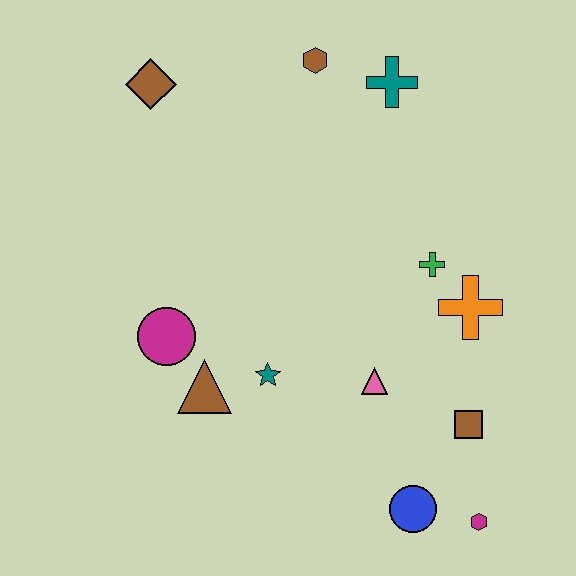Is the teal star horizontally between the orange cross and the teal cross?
No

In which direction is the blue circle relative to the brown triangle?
The blue circle is to the right of the brown triangle.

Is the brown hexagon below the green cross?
No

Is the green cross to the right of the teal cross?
Yes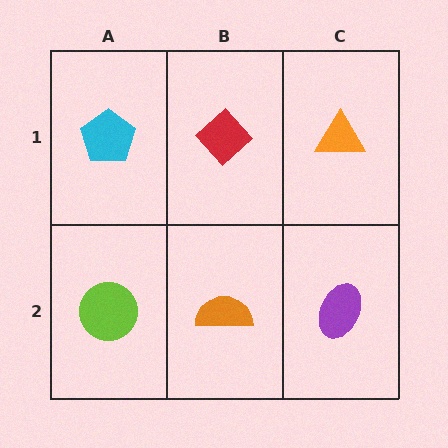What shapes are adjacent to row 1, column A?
A lime circle (row 2, column A), a red diamond (row 1, column B).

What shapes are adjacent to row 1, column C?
A purple ellipse (row 2, column C), a red diamond (row 1, column B).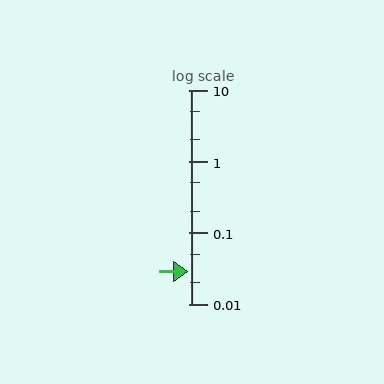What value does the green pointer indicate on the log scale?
The pointer indicates approximately 0.029.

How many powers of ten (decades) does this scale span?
The scale spans 3 decades, from 0.01 to 10.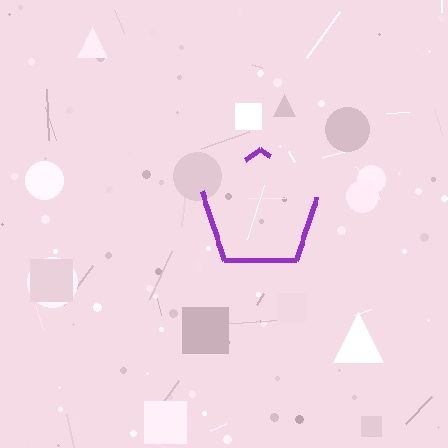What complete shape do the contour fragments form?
The contour fragments form a pentagon.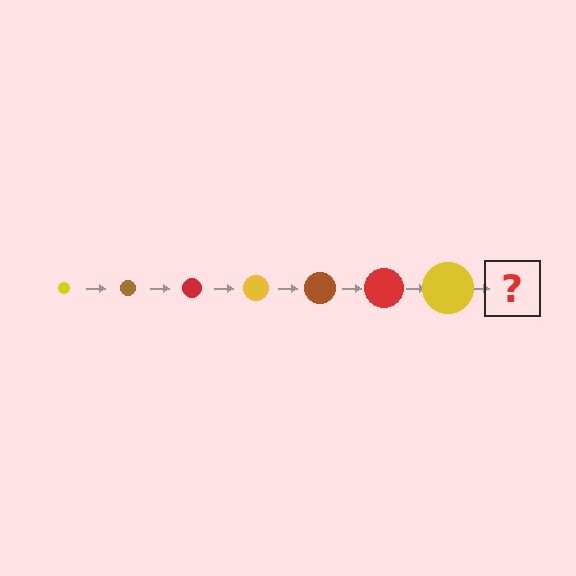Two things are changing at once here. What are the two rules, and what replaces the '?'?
The two rules are that the circle grows larger each step and the color cycles through yellow, brown, and red. The '?' should be a brown circle, larger than the previous one.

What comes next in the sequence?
The next element should be a brown circle, larger than the previous one.